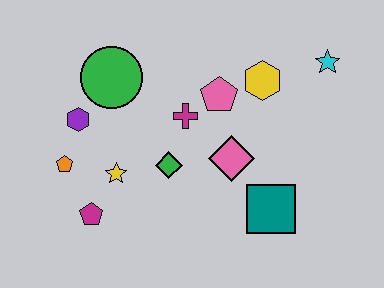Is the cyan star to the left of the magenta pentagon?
No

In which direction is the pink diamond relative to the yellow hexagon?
The pink diamond is below the yellow hexagon.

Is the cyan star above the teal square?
Yes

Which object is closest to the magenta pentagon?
The yellow star is closest to the magenta pentagon.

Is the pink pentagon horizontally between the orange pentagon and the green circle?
No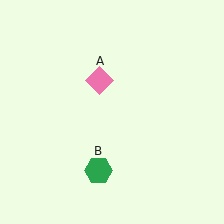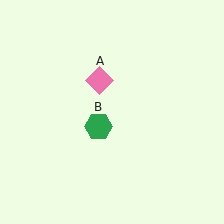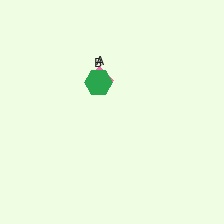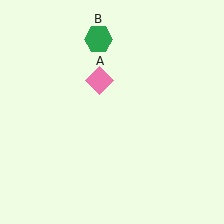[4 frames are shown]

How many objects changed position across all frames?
1 object changed position: green hexagon (object B).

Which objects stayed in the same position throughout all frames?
Pink diamond (object A) remained stationary.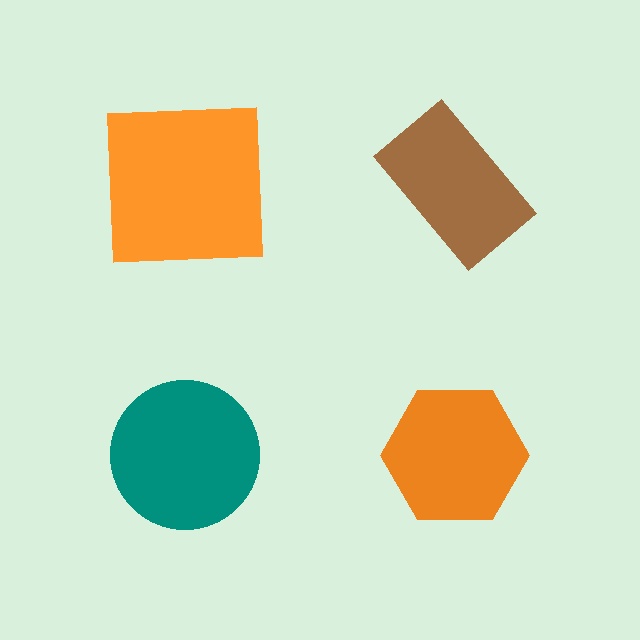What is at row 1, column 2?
A brown rectangle.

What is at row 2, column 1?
A teal circle.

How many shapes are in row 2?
2 shapes.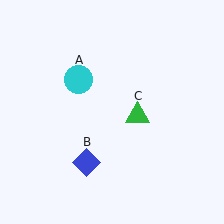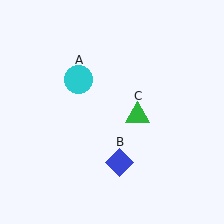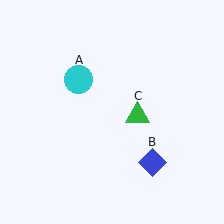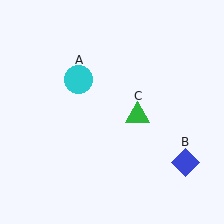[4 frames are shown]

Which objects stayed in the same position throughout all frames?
Cyan circle (object A) and green triangle (object C) remained stationary.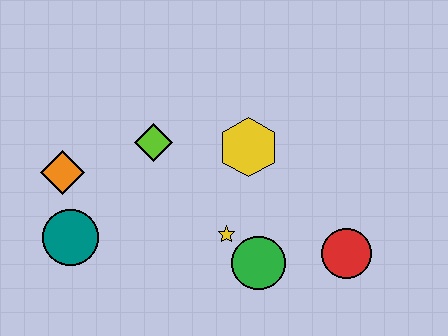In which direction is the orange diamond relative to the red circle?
The orange diamond is to the left of the red circle.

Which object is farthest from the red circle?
The orange diamond is farthest from the red circle.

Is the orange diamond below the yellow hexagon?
Yes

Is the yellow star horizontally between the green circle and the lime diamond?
Yes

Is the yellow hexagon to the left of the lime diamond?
No